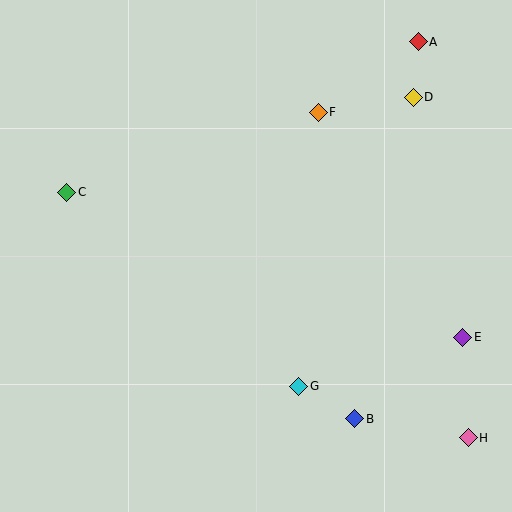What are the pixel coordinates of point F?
Point F is at (318, 112).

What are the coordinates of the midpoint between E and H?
The midpoint between E and H is at (465, 387).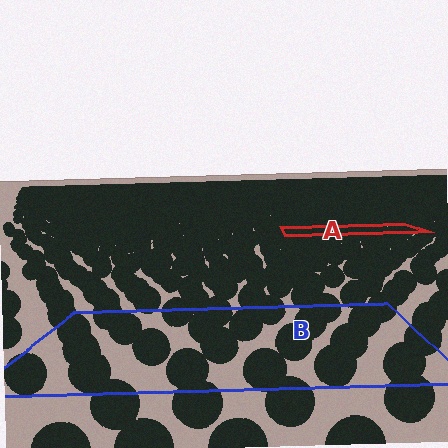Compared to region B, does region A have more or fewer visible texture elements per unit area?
Region A has more texture elements per unit area — they are packed more densely because it is farther away.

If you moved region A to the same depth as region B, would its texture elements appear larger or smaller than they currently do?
They would appear larger. At a closer depth, the same texture elements are projected at a bigger on-screen size.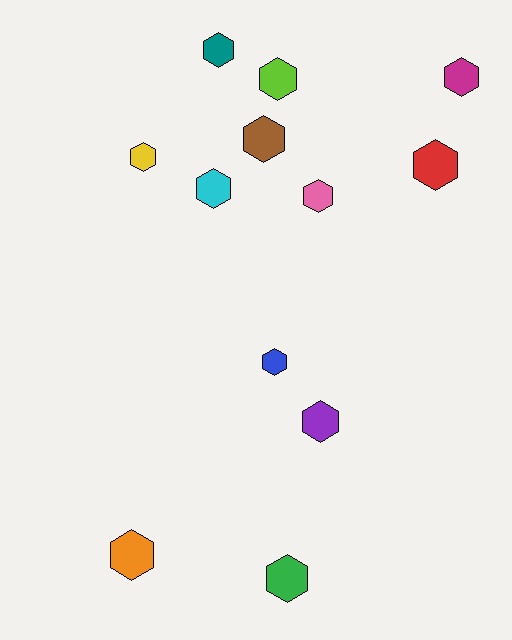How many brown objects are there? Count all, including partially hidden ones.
There is 1 brown object.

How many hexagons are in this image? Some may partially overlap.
There are 12 hexagons.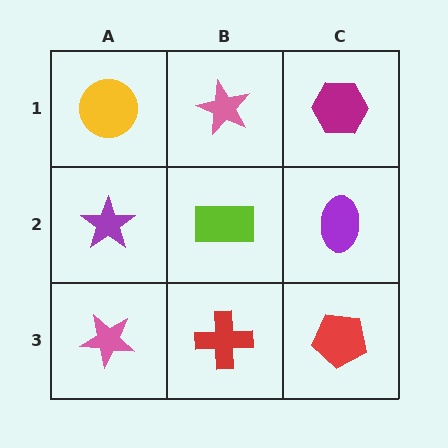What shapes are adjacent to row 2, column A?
A yellow circle (row 1, column A), a pink star (row 3, column A), a lime rectangle (row 2, column B).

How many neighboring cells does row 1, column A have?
2.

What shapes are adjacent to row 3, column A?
A purple star (row 2, column A), a red cross (row 3, column B).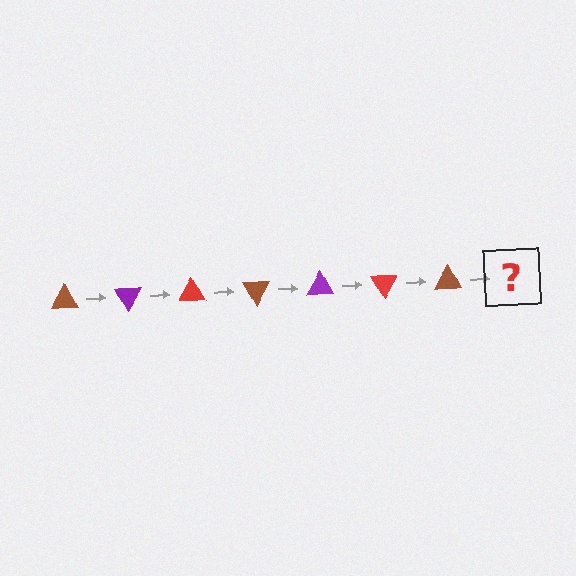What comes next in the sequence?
The next element should be a purple triangle, rotated 420 degrees from the start.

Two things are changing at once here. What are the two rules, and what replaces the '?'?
The two rules are that it rotates 60 degrees each step and the color cycles through brown, purple, and red. The '?' should be a purple triangle, rotated 420 degrees from the start.